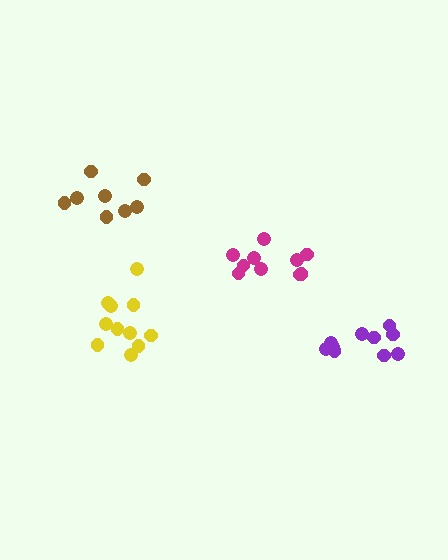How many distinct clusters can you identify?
There are 4 distinct clusters.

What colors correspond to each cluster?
The clusters are colored: magenta, yellow, purple, brown.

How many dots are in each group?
Group 1: 10 dots, Group 2: 11 dots, Group 3: 10 dots, Group 4: 8 dots (39 total).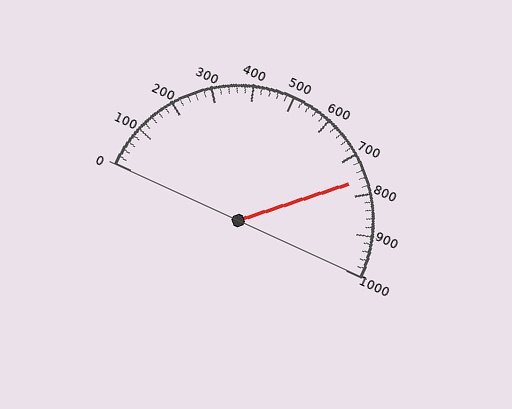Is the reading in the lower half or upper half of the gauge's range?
The reading is in the upper half of the range (0 to 1000).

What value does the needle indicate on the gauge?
The needle indicates approximately 760.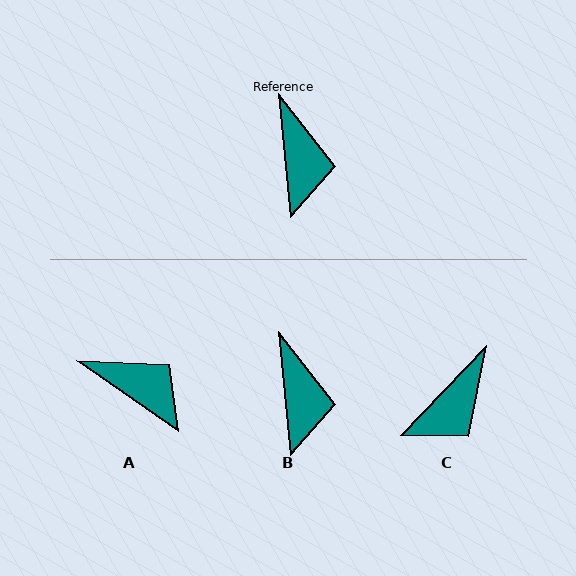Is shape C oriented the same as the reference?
No, it is off by about 49 degrees.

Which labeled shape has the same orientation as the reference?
B.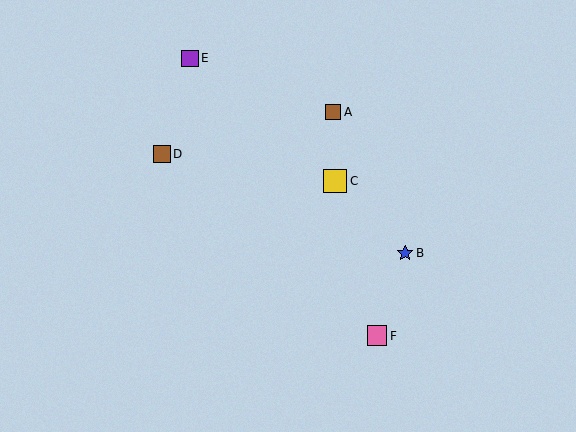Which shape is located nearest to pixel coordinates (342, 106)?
The brown square (labeled A) at (333, 112) is nearest to that location.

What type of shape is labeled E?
Shape E is a purple square.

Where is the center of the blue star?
The center of the blue star is at (405, 253).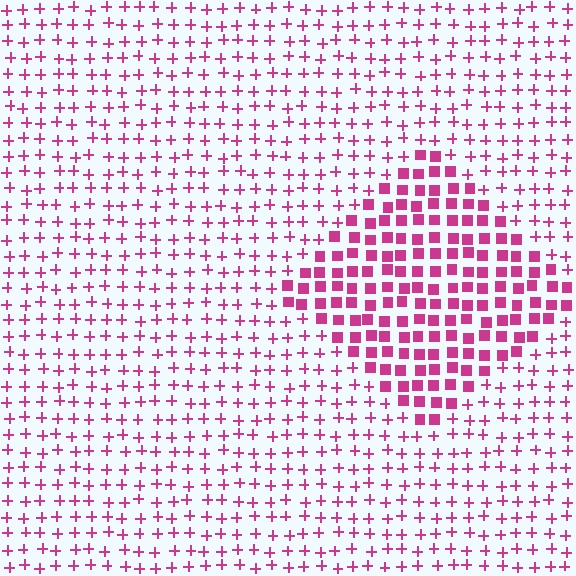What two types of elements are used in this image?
The image uses squares inside the diamond region and plus signs outside it.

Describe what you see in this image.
The image is filled with small magenta elements arranged in a uniform grid. A diamond-shaped region contains squares, while the surrounding area contains plus signs. The boundary is defined purely by the change in element shape.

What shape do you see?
I see a diamond.